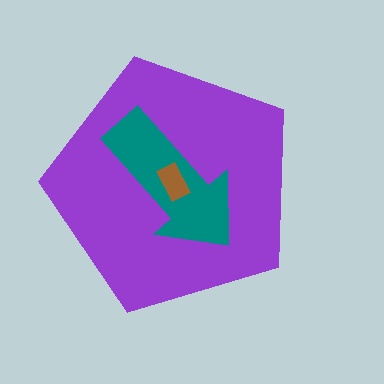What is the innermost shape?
The brown rectangle.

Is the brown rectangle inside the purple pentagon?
Yes.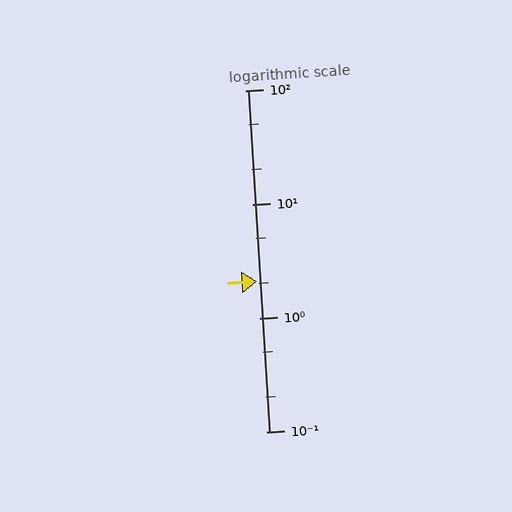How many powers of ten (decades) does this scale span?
The scale spans 3 decades, from 0.1 to 100.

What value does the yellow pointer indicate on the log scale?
The pointer indicates approximately 2.1.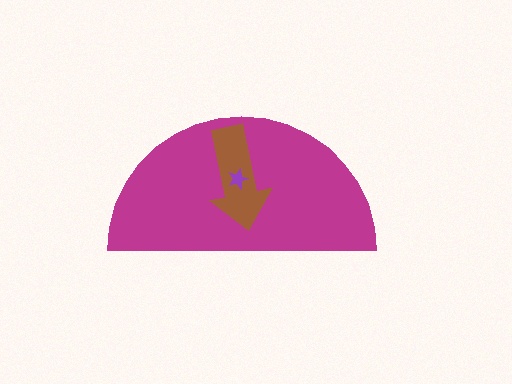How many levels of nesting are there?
3.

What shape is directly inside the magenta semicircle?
The brown arrow.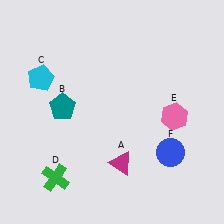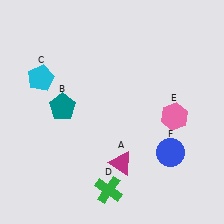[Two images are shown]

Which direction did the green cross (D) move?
The green cross (D) moved right.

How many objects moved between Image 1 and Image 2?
1 object moved between the two images.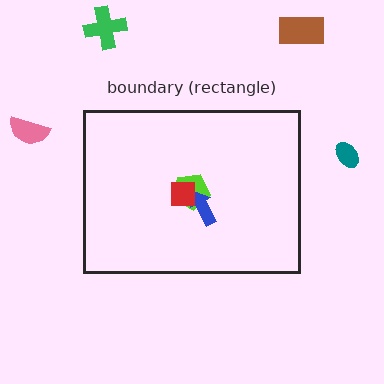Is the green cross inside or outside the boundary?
Outside.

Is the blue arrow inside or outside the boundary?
Inside.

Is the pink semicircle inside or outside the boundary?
Outside.